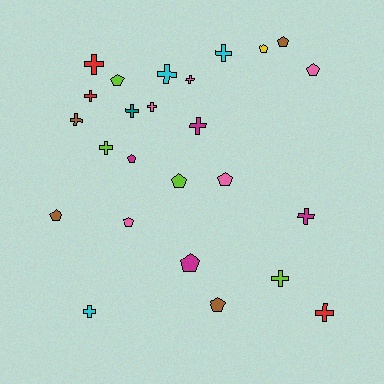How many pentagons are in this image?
There are 11 pentagons.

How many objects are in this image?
There are 25 objects.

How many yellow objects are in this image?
There is 1 yellow object.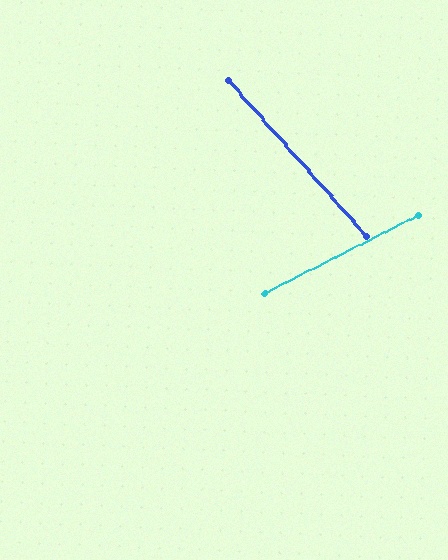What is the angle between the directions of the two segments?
Approximately 75 degrees.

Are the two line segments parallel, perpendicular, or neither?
Neither parallel nor perpendicular — they differ by about 75°.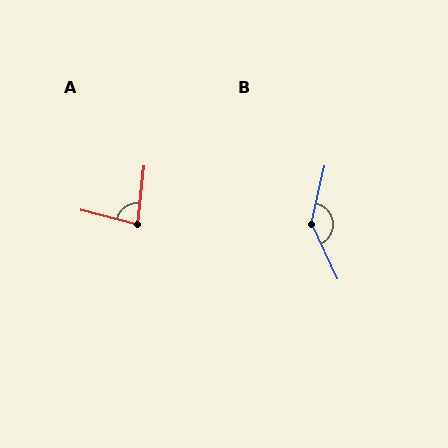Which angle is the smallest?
A, at approximately 82 degrees.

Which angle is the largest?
B, at approximately 142 degrees.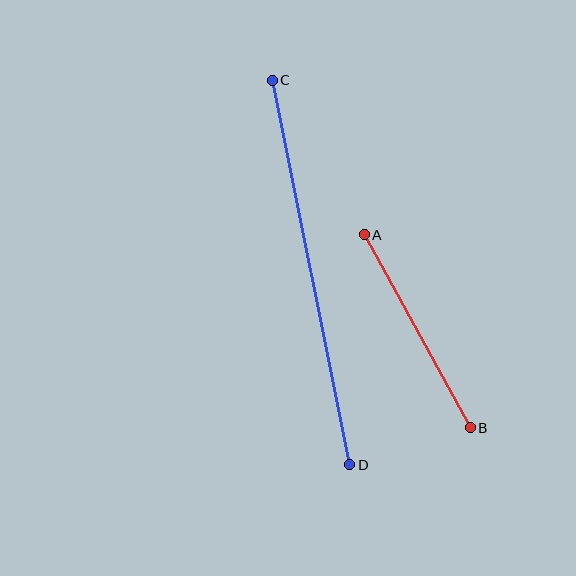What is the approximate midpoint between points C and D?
The midpoint is at approximately (311, 273) pixels.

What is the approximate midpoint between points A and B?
The midpoint is at approximately (417, 331) pixels.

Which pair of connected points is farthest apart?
Points C and D are farthest apart.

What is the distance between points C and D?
The distance is approximately 392 pixels.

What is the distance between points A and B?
The distance is approximately 220 pixels.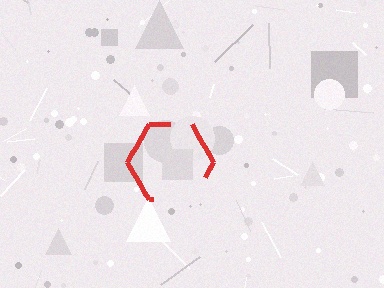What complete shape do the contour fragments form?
The contour fragments form a hexagon.